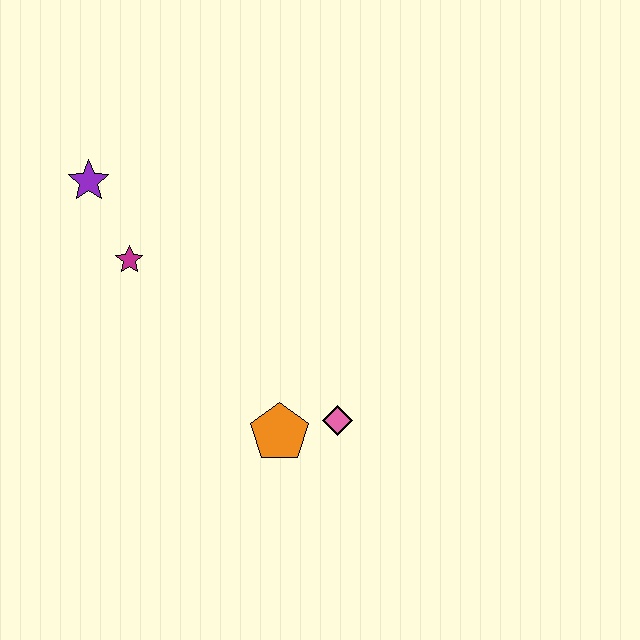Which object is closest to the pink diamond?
The orange pentagon is closest to the pink diamond.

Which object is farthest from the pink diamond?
The purple star is farthest from the pink diamond.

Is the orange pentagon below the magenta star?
Yes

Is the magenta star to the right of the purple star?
Yes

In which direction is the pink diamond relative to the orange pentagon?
The pink diamond is to the right of the orange pentagon.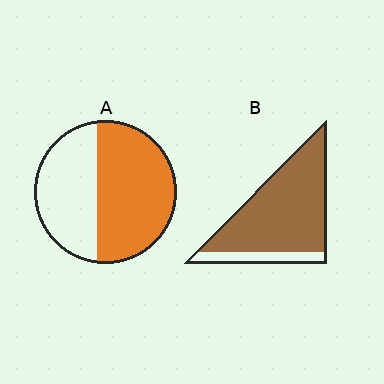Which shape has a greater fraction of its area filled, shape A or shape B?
Shape B.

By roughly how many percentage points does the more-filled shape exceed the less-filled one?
By roughly 25 percentage points (B over A).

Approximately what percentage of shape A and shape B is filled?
A is approximately 60% and B is approximately 85%.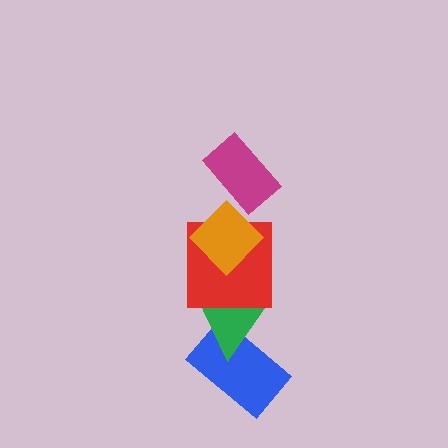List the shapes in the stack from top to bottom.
From top to bottom: the magenta rectangle, the orange diamond, the red square, the green triangle, the blue rectangle.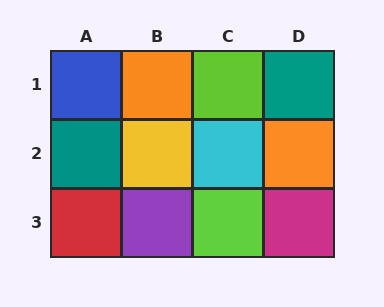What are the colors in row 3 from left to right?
Red, purple, lime, magenta.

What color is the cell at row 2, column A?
Teal.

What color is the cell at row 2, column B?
Yellow.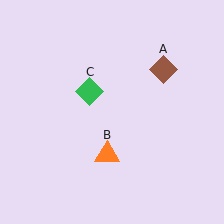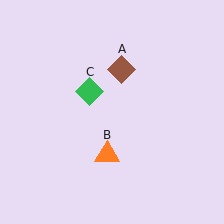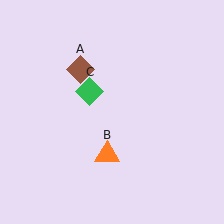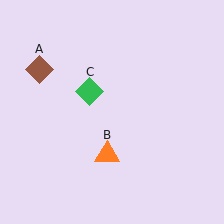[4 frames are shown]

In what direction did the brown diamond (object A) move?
The brown diamond (object A) moved left.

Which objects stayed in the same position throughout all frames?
Orange triangle (object B) and green diamond (object C) remained stationary.